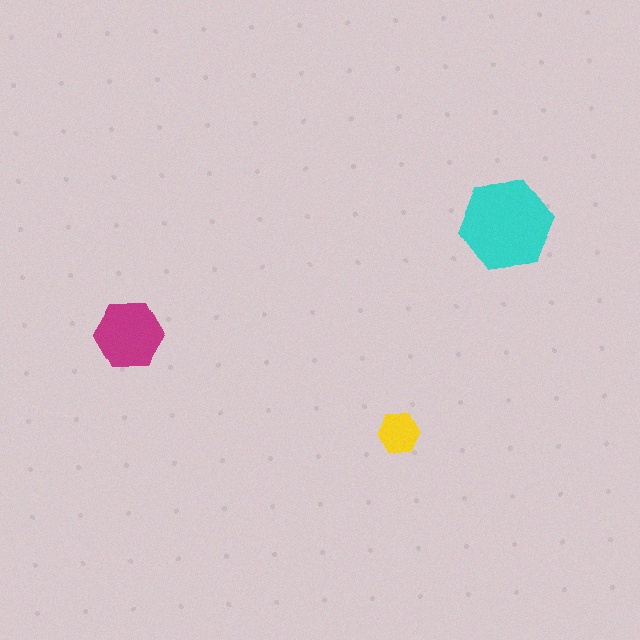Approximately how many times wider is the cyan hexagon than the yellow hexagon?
About 2 times wider.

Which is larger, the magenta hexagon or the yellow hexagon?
The magenta one.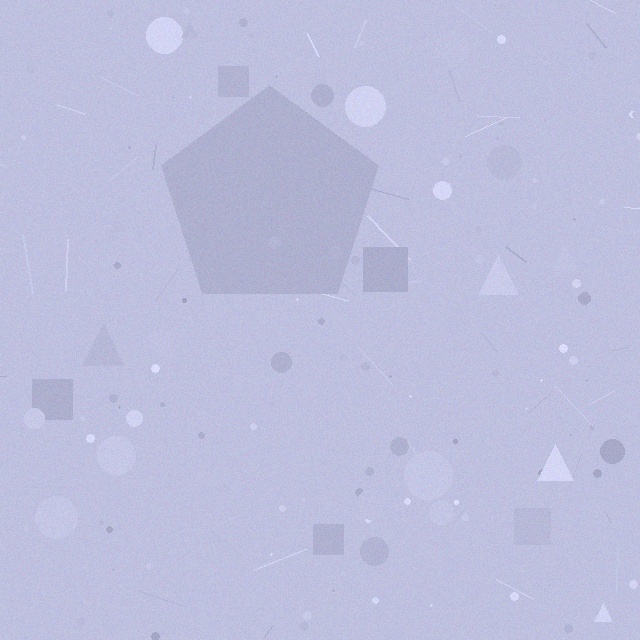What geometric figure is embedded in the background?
A pentagon is embedded in the background.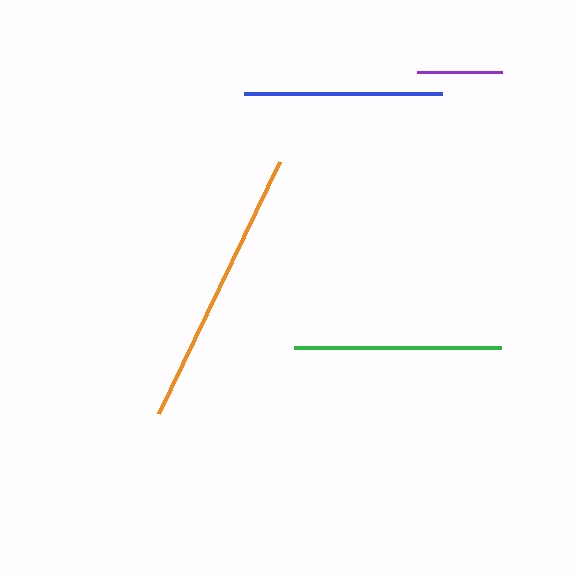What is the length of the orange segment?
The orange segment is approximately 279 pixels long.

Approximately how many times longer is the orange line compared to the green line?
The orange line is approximately 1.3 times the length of the green line.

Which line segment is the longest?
The orange line is the longest at approximately 279 pixels.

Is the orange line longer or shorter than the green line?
The orange line is longer than the green line.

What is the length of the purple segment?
The purple segment is approximately 85 pixels long.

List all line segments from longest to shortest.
From longest to shortest: orange, green, blue, purple.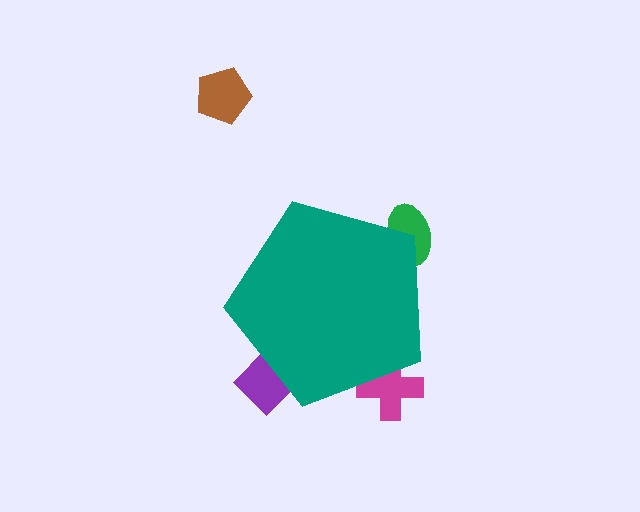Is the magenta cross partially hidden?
Yes, the magenta cross is partially hidden behind the teal pentagon.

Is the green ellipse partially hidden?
Yes, the green ellipse is partially hidden behind the teal pentagon.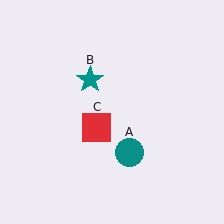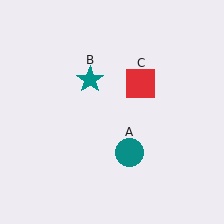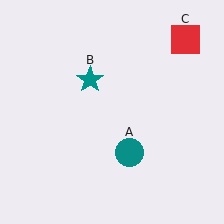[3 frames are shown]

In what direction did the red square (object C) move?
The red square (object C) moved up and to the right.